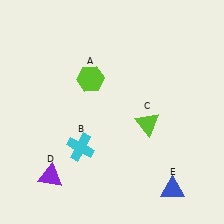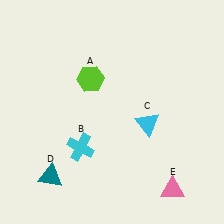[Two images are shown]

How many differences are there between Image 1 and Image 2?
There are 3 differences between the two images.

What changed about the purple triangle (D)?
In Image 1, D is purple. In Image 2, it changed to teal.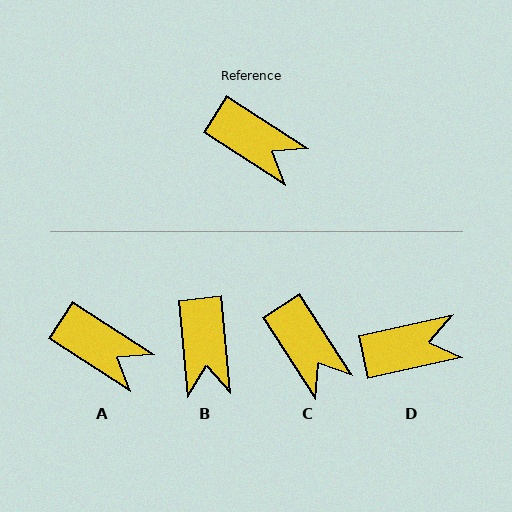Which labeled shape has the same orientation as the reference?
A.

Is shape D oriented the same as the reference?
No, it is off by about 45 degrees.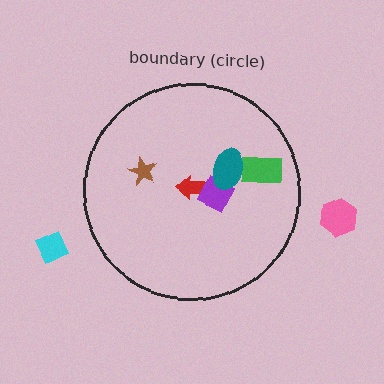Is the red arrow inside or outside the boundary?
Inside.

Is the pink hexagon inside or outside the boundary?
Outside.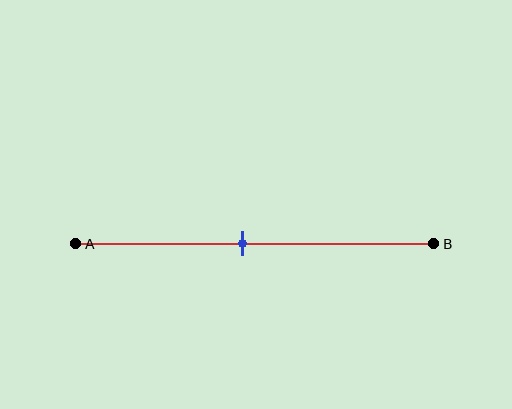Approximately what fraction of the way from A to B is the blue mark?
The blue mark is approximately 45% of the way from A to B.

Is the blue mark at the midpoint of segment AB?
No, the mark is at about 45% from A, not at the 50% midpoint.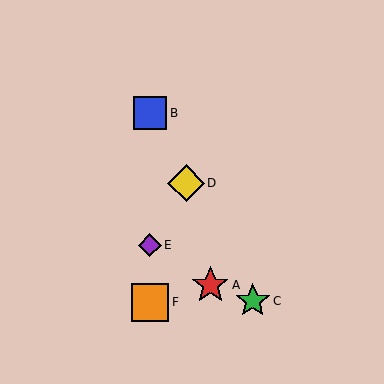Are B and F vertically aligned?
Yes, both are at x≈150.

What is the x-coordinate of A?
Object A is at x≈210.